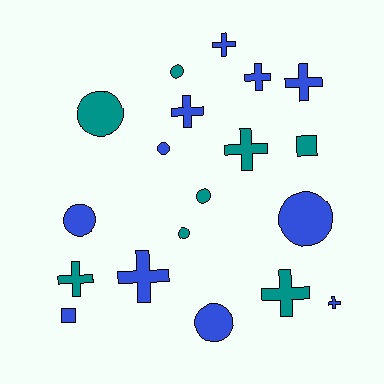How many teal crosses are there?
There are 3 teal crosses.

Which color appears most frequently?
Blue, with 11 objects.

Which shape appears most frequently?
Cross, with 9 objects.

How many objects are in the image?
There are 19 objects.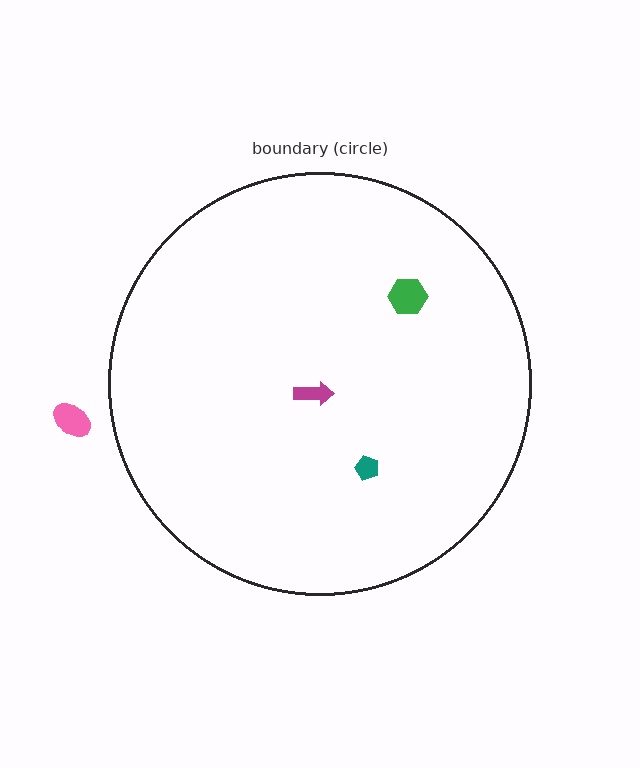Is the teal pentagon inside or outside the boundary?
Inside.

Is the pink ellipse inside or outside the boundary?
Outside.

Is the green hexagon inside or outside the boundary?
Inside.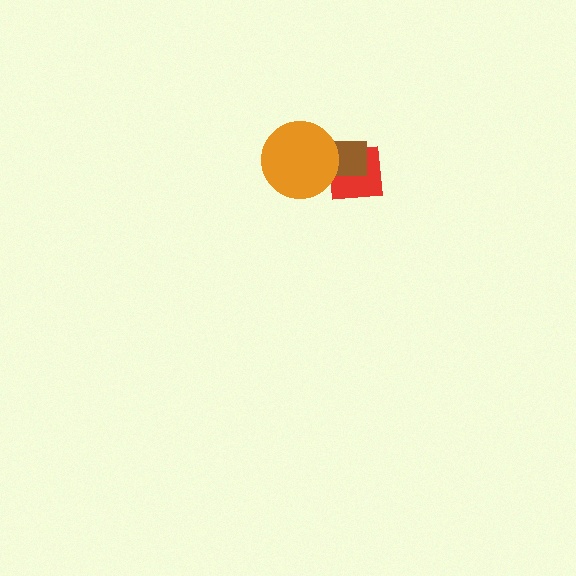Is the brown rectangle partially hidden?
Yes, it is partially covered by another shape.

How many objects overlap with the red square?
2 objects overlap with the red square.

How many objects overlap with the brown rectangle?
2 objects overlap with the brown rectangle.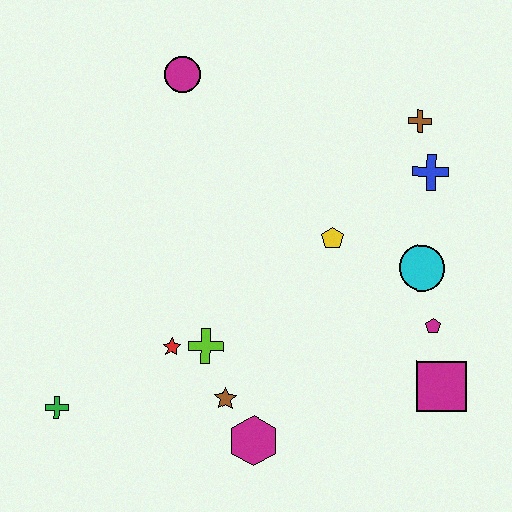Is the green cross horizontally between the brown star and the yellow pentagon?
No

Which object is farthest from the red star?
The brown cross is farthest from the red star.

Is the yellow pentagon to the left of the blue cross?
Yes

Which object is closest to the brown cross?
The blue cross is closest to the brown cross.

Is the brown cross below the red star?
No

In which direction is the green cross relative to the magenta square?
The green cross is to the left of the magenta square.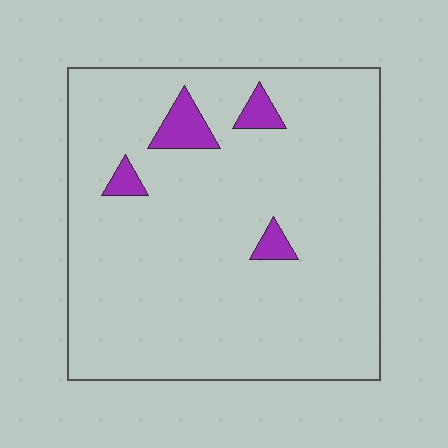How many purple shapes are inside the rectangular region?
4.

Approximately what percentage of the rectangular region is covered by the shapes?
Approximately 5%.